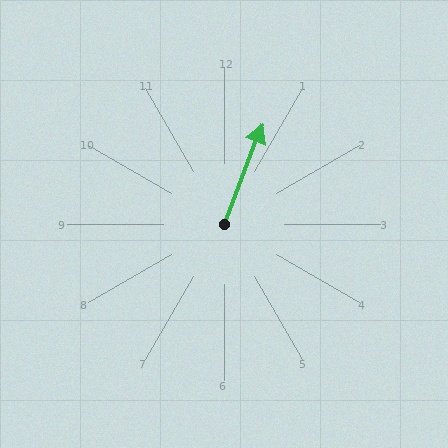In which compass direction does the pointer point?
North.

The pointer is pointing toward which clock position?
Roughly 1 o'clock.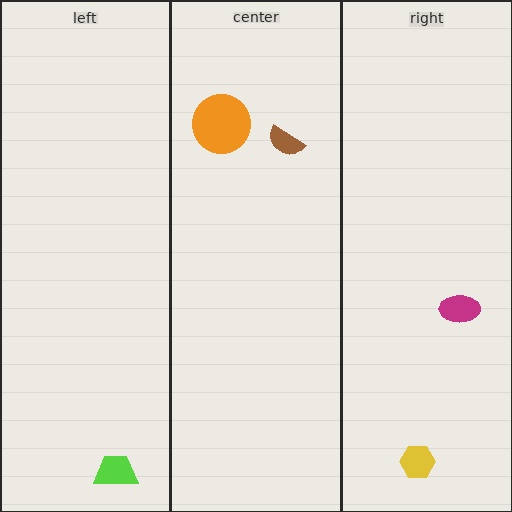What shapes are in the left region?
The lime trapezoid.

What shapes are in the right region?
The magenta ellipse, the yellow hexagon.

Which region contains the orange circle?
The center region.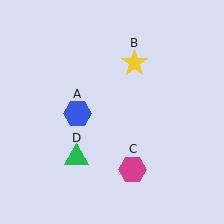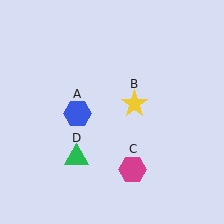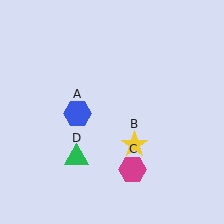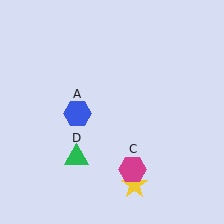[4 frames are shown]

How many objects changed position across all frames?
1 object changed position: yellow star (object B).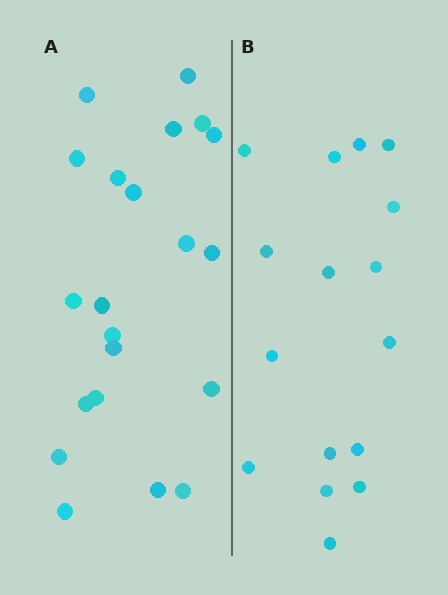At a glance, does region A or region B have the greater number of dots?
Region A (the left region) has more dots.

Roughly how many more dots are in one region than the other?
Region A has about 5 more dots than region B.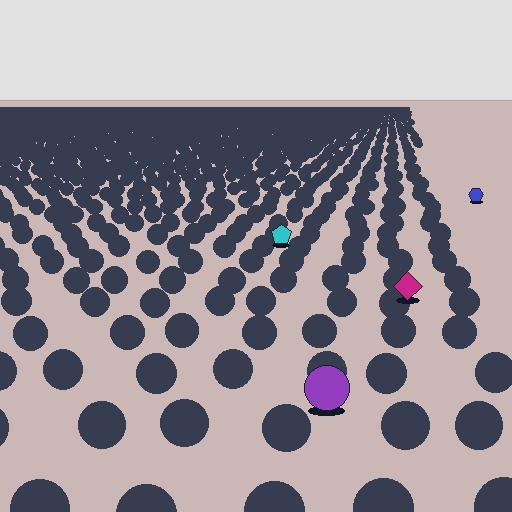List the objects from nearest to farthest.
From nearest to farthest: the purple circle, the magenta diamond, the cyan pentagon, the blue hexagon.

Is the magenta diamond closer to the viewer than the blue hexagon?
Yes. The magenta diamond is closer — you can tell from the texture gradient: the ground texture is coarser near it.